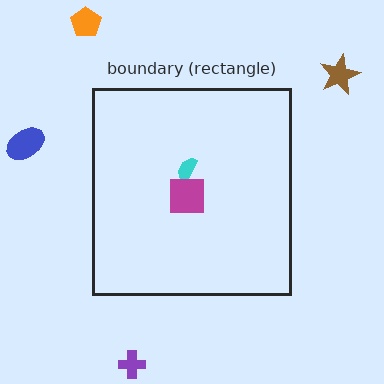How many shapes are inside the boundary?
2 inside, 4 outside.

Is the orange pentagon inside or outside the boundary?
Outside.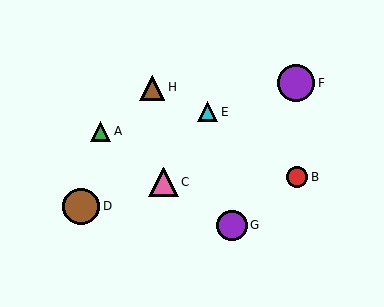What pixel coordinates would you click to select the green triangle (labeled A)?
Click at (101, 131) to select the green triangle A.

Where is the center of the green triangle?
The center of the green triangle is at (101, 131).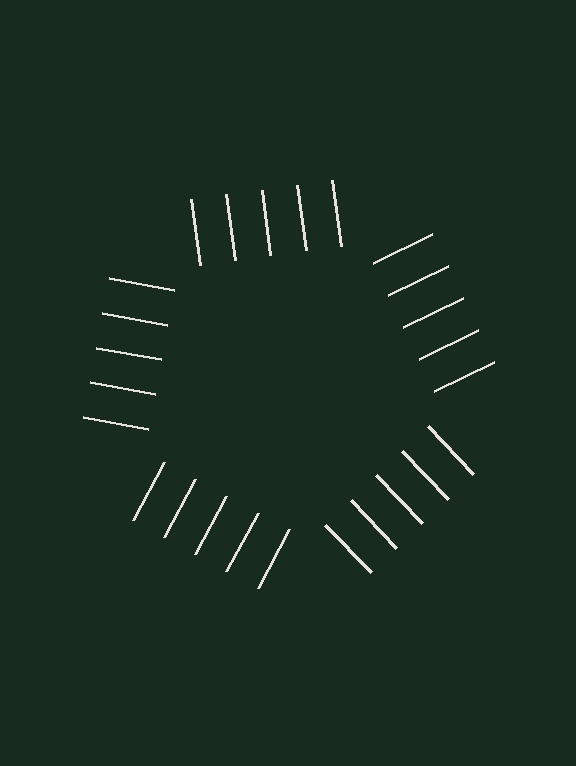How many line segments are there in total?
25 — 5 along each of the 5 edges.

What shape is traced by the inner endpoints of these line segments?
An illusory pentagon — the line segments terminate on its edges but no continuous stroke is drawn.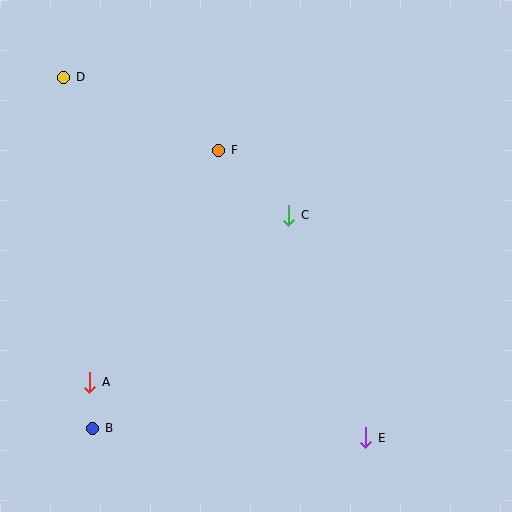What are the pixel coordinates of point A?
Point A is at (90, 382).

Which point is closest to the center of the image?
Point C at (289, 215) is closest to the center.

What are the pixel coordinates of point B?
Point B is at (93, 428).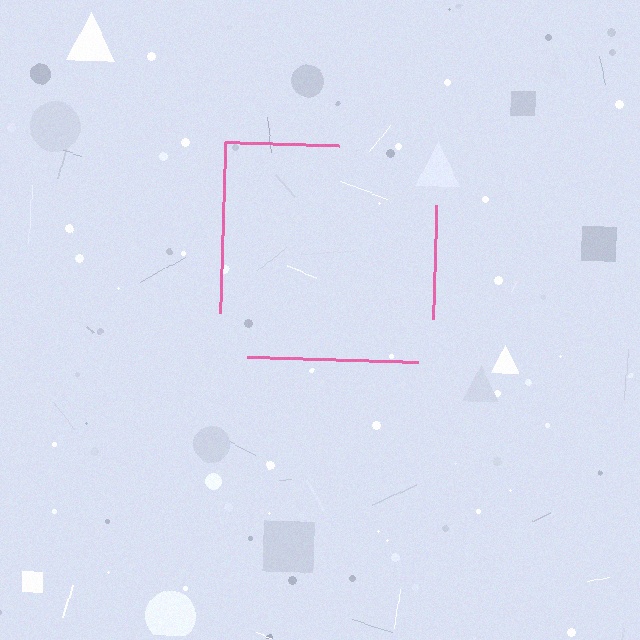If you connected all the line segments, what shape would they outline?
They would outline a square.